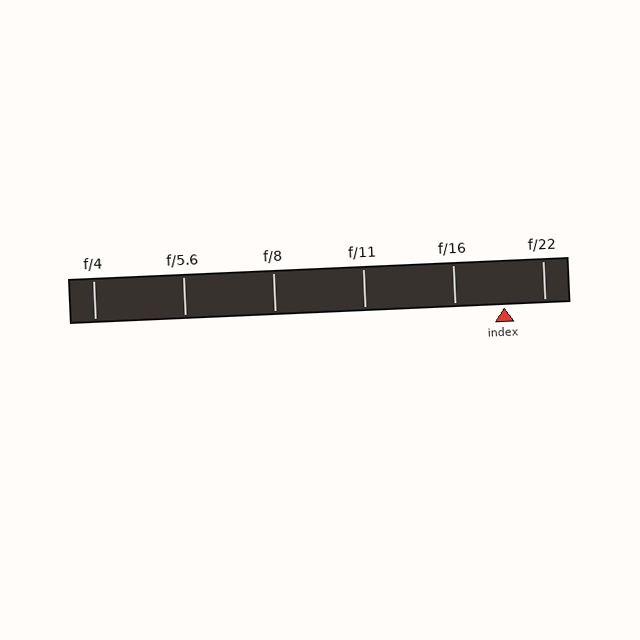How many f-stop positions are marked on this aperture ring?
There are 6 f-stop positions marked.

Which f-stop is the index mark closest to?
The index mark is closest to f/22.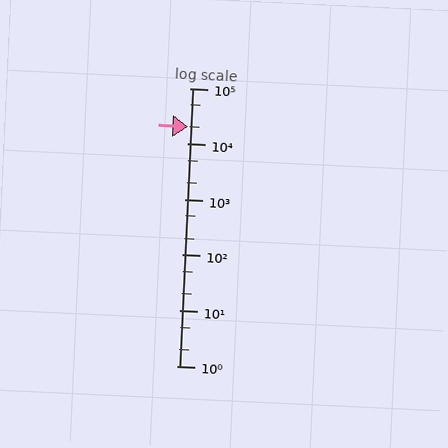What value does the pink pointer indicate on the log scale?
The pointer indicates approximately 20000.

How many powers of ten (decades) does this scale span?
The scale spans 5 decades, from 1 to 100000.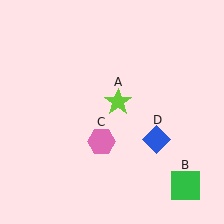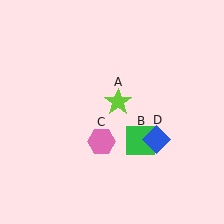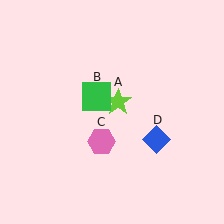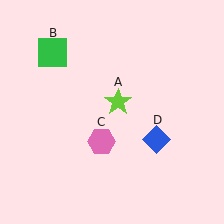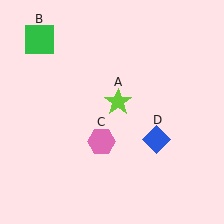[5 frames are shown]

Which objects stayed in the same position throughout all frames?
Lime star (object A) and pink hexagon (object C) and blue diamond (object D) remained stationary.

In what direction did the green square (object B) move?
The green square (object B) moved up and to the left.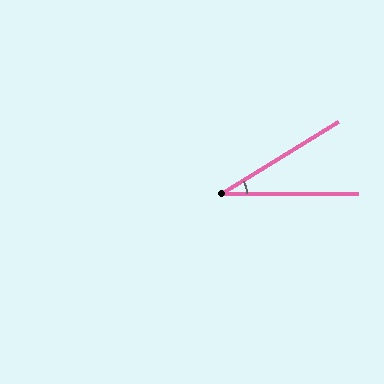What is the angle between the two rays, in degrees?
Approximately 31 degrees.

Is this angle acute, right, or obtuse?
It is acute.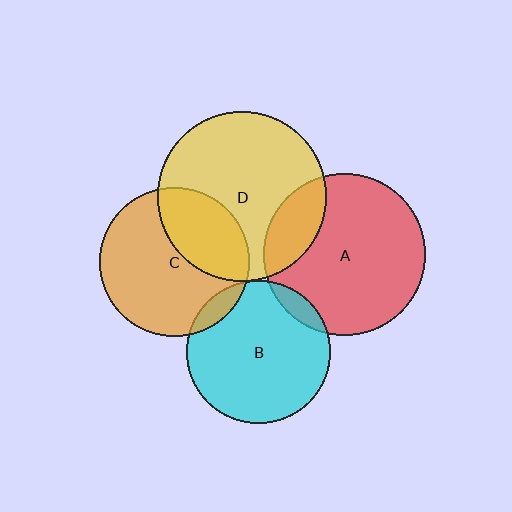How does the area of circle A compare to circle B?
Approximately 1.3 times.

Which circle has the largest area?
Circle D (yellow).